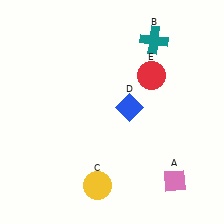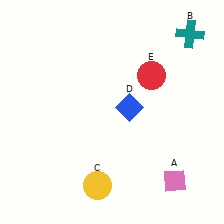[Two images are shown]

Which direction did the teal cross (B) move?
The teal cross (B) moved right.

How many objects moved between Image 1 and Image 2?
1 object moved between the two images.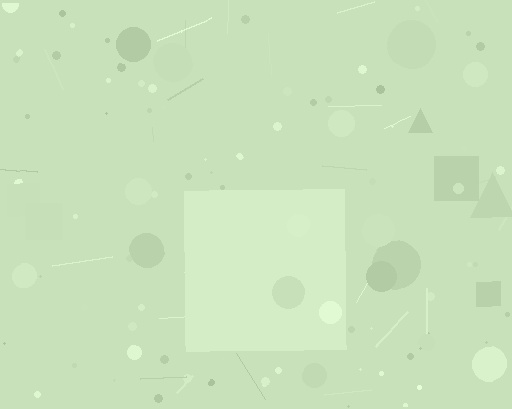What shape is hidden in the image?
A square is hidden in the image.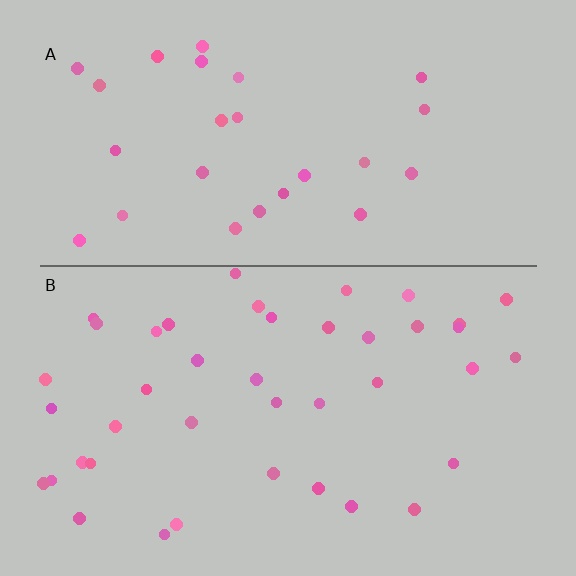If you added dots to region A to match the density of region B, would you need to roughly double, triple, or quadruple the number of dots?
Approximately double.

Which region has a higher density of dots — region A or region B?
B (the bottom).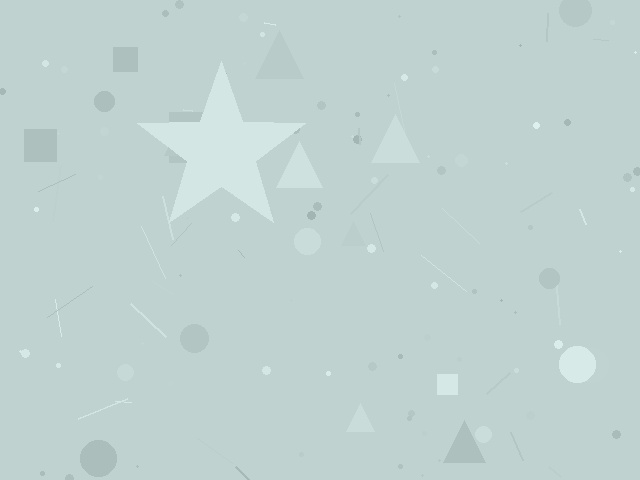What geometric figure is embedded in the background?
A star is embedded in the background.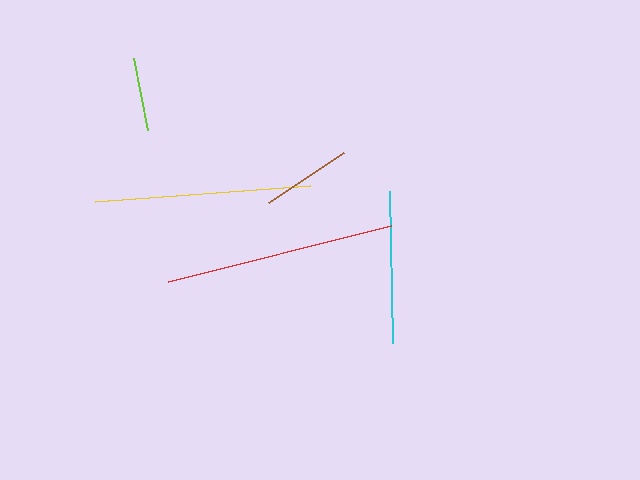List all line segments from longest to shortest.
From longest to shortest: red, yellow, cyan, brown, lime.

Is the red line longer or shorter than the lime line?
The red line is longer than the lime line.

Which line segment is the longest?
The red line is the longest at approximately 230 pixels.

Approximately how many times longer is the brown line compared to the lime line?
The brown line is approximately 1.2 times the length of the lime line.